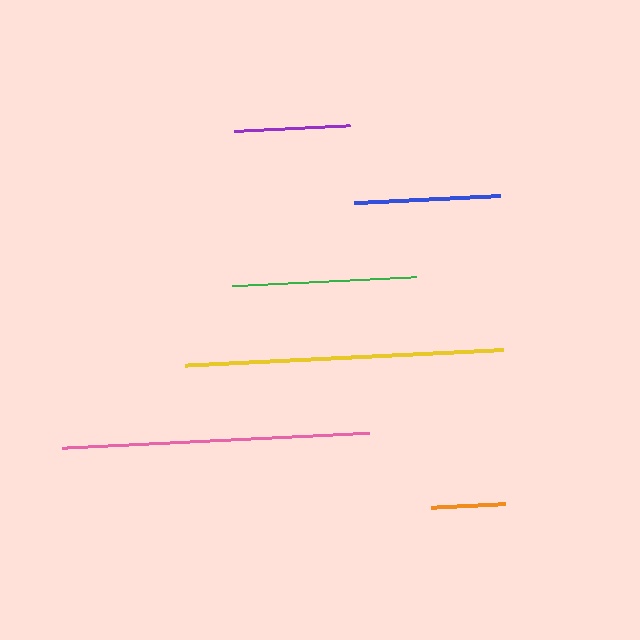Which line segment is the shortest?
The orange line is the shortest at approximately 74 pixels.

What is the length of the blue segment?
The blue segment is approximately 145 pixels long.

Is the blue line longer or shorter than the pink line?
The pink line is longer than the blue line.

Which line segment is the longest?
The yellow line is the longest at approximately 319 pixels.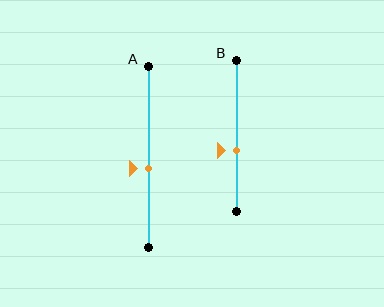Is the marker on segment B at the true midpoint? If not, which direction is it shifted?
No, the marker on segment B is shifted downward by about 10% of the segment length.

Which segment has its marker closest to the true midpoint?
Segment A has its marker closest to the true midpoint.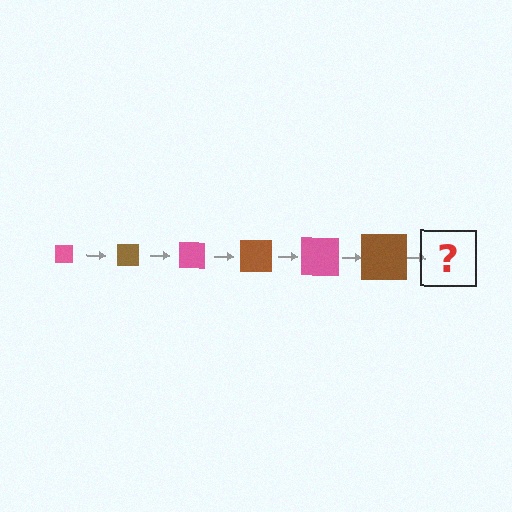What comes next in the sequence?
The next element should be a pink square, larger than the previous one.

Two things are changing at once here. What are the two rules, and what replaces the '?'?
The two rules are that the square grows larger each step and the color cycles through pink and brown. The '?' should be a pink square, larger than the previous one.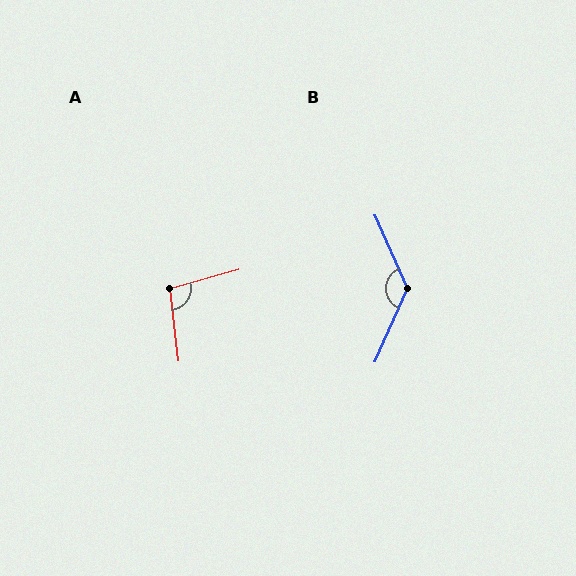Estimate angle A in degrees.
Approximately 99 degrees.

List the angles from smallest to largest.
A (99°), B (132°).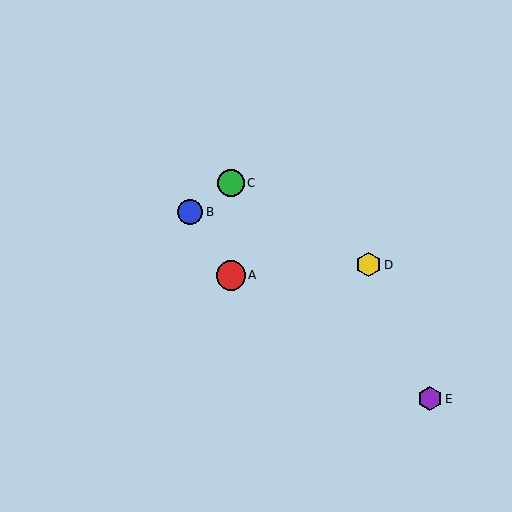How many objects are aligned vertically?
2 objects (A, C) are aligned vertically.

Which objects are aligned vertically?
Objects A, C are aligned vertically.